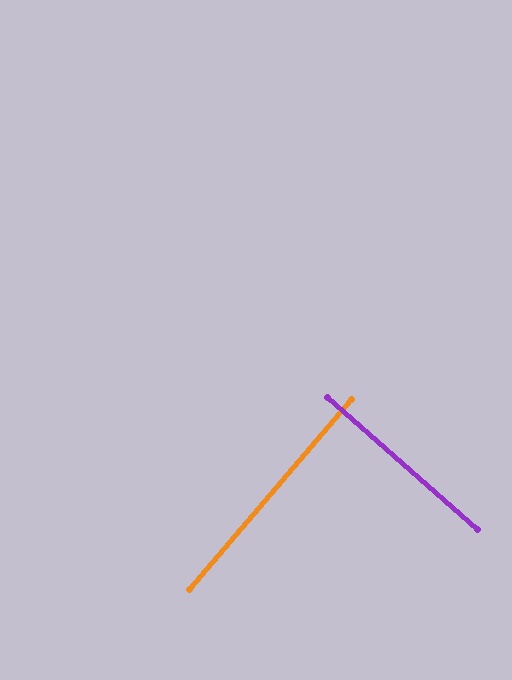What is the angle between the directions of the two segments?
Approximately 89 degrees.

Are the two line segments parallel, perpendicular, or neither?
Perpendicular — they meet at approximately 89°.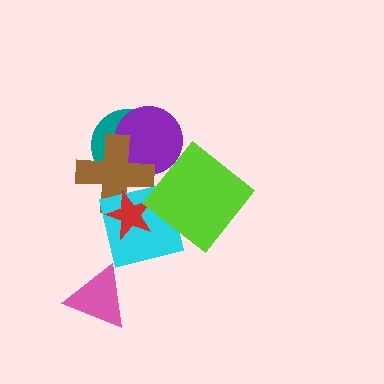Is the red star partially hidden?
No, no other shape covers it.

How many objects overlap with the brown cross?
4 objects overlap with the brown cross.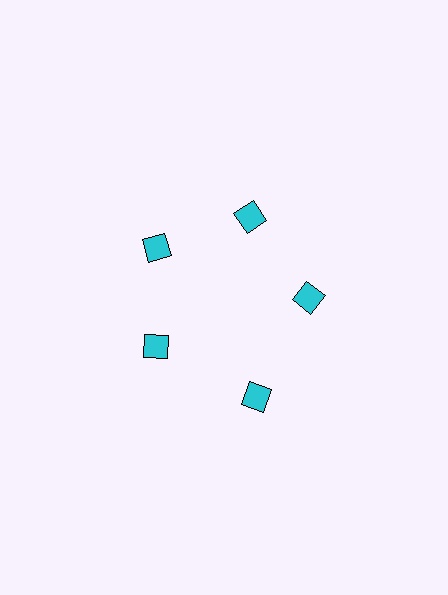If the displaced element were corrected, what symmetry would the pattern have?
It would have 5-fold rotational symmetry — the pattern would map onto itself every 72 degrees.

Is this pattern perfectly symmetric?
No. The 5 cyan squares are arranged in a ring, but one element near the 5 o'clock position is pushed outward from the center, breaking the 5-fold rotational symmetry.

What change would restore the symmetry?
The symmetry would be restored by moving it inward, back onto the ring so that all 5 squares sit at equal angles and equal distance from the center.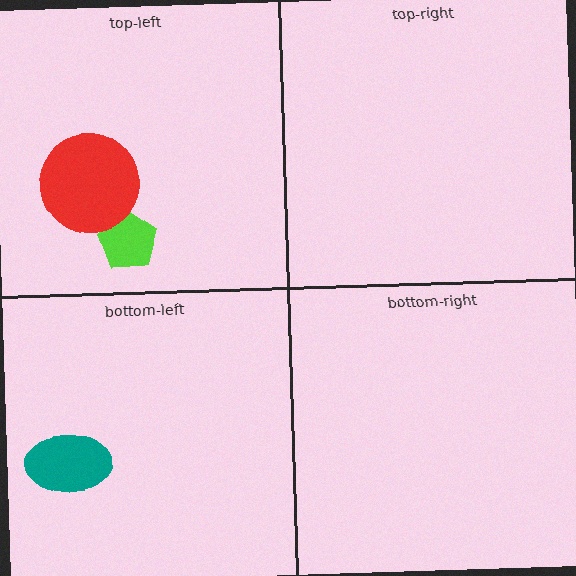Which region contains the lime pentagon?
The top-left region.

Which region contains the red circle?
The top-left region.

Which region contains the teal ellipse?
The bottom-left region.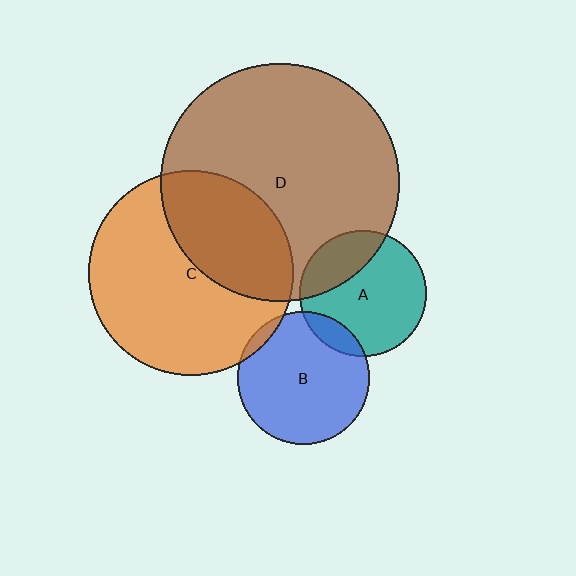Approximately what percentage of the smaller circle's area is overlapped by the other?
Approximately 35%.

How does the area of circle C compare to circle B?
Approximately 2.4 times.